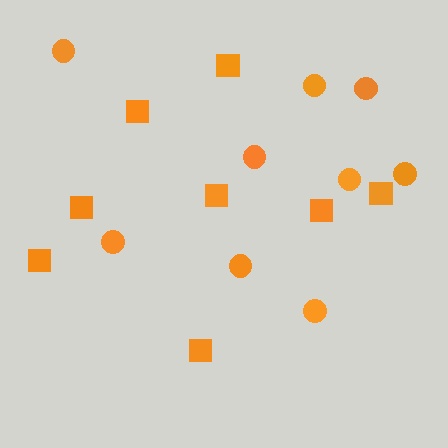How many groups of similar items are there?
There are 2 groups: one group of circles (9) and one group of squares (8).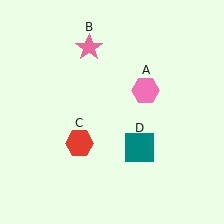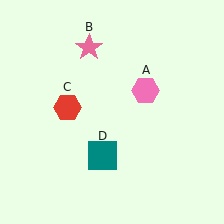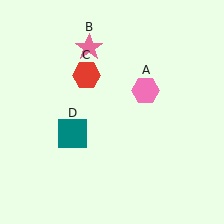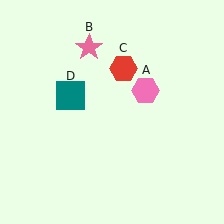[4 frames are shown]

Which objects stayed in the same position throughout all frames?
Pink hexagon (object A) and pink star (object B) remained stationary.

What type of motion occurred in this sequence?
The red hexagon (object C), teal square (object D) rotated clockwise around the center of the scene.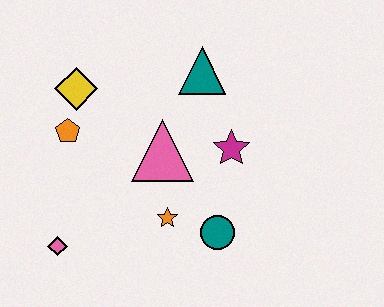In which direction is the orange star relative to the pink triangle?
The orange star is below the pink triangle.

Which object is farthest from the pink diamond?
The teal triangle is farthest from the pink diamond.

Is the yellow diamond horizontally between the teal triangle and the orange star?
No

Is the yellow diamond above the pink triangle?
Yes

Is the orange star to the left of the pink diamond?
No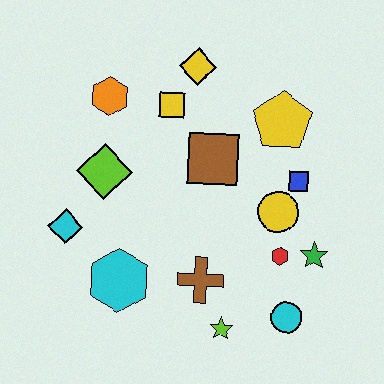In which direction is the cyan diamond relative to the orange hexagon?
The cyan diamond is below the orange hexagon.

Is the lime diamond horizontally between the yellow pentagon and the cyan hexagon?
No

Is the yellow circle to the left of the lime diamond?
No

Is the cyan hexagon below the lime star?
No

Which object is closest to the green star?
The red hexagon is closest to the green star.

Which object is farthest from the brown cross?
The yellow diamond is farthest from the brown cross.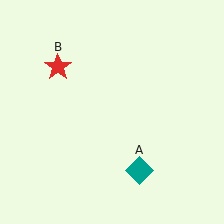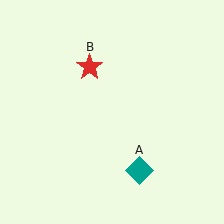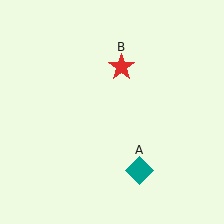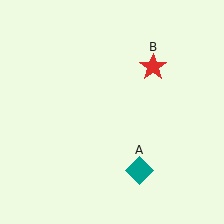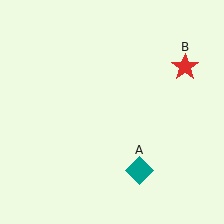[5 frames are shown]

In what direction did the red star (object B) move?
The red star (object B) moved right.